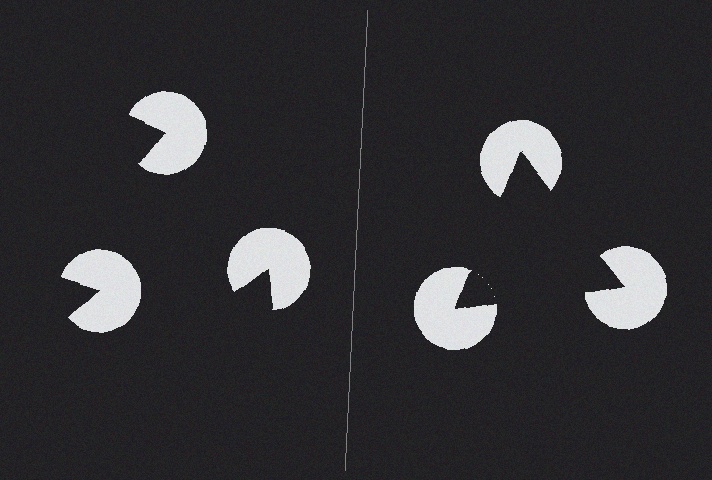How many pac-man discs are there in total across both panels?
6 — 3 on each side.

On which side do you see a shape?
An illusory triangle appears on the right side. On the left side the wedge cuts are rotated, so no coherent shape forms.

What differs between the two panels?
The pac-man discs are positioned identically on both sides; only the wedge orientations differ. On the right they align to a triangle; on the left they are misaligned.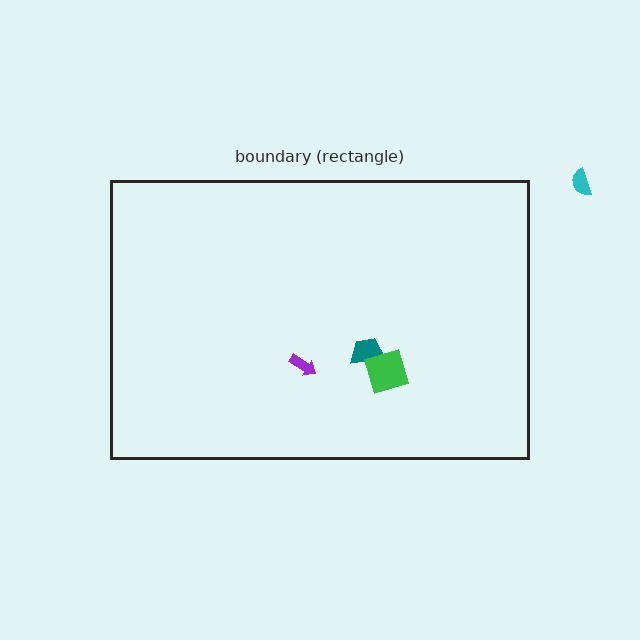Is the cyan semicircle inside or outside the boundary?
Outside.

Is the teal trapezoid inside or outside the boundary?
Inside.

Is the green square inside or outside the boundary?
Inside.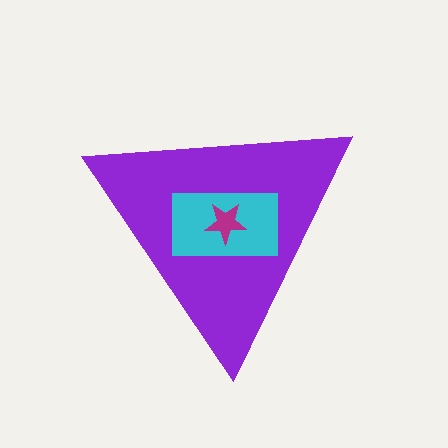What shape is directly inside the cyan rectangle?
The magenta star.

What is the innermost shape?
The magenta star.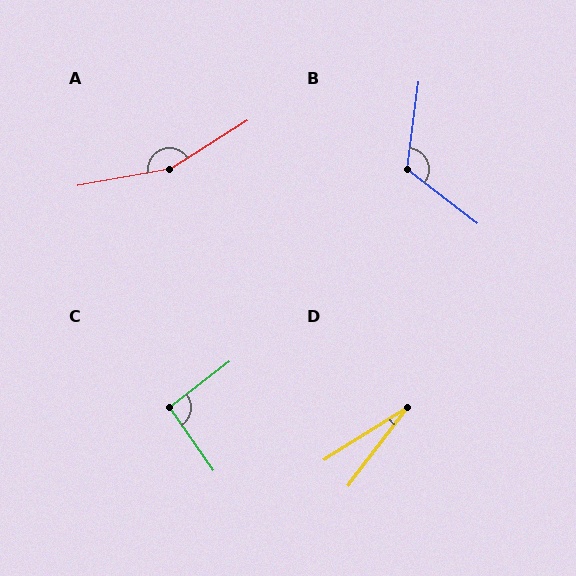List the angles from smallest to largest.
D (21°), C (92°), B (120°), A (158°).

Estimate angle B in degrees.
Approximately 120 degrees.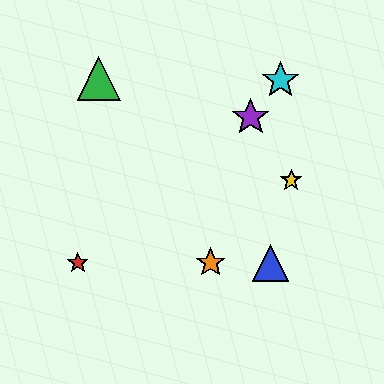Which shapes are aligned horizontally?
The red star, the blue triangle, the orange star are aligned horizontally.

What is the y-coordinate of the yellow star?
The yellow star is at y≈180.